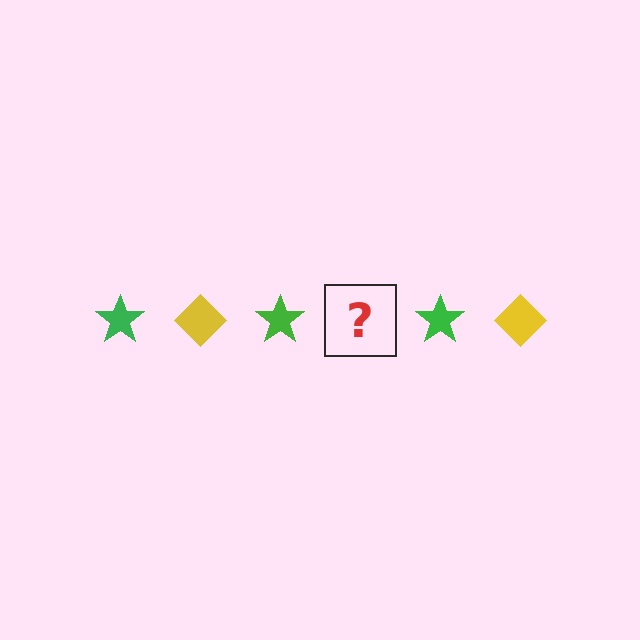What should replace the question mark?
The question mark should be replaced with a yellow diamond.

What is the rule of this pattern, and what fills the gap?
The rule is that the pattern alternates between green star and yellow diamond. The gap should be filled with a yellow diamond.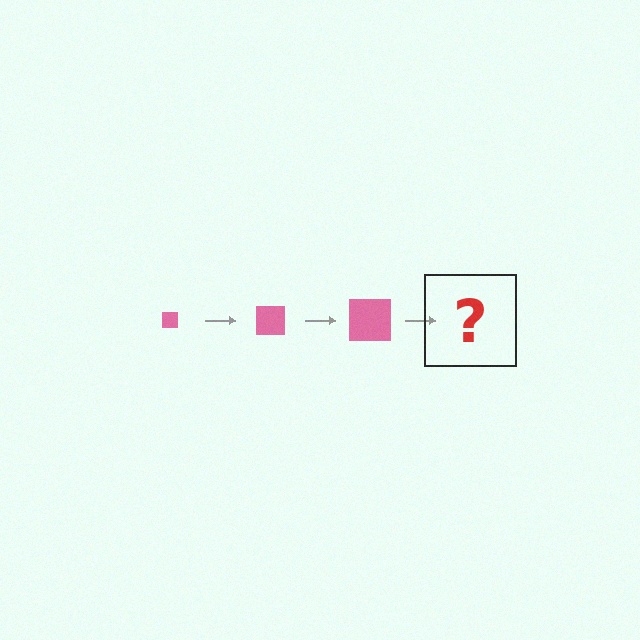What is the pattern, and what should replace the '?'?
The pattern is that the square gets progressively larger each step. The '?' should be a pink square, larger than the previous one.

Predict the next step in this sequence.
The next step is a pink square, larger than the previous one.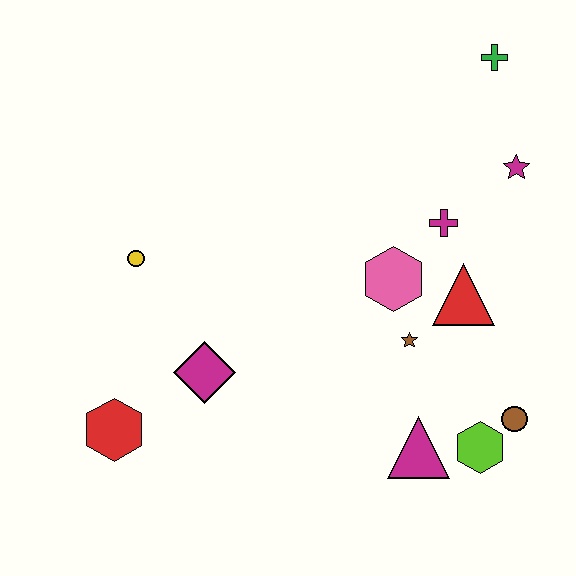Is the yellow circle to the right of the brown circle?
No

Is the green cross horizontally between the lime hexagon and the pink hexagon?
No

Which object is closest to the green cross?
The magenta star is closest to the green cross.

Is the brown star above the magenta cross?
No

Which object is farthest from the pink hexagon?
The red hexagon is farthest from the pink hexagon.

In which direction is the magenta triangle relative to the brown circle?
The magenta triangle is to the left of the brown circle.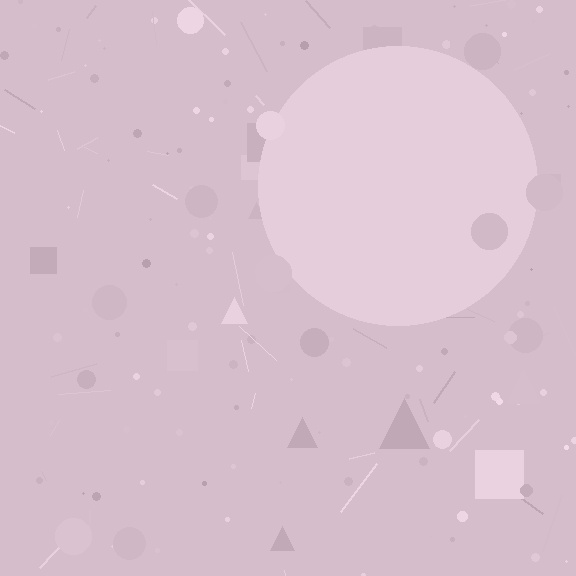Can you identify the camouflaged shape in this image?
The camouflaged shape is a circle.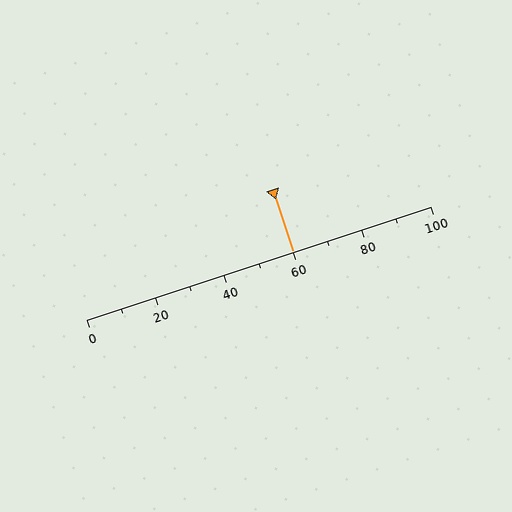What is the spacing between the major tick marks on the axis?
The major ticks are spaced 20 apart.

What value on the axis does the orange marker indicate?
The marker indicates approximately 60.